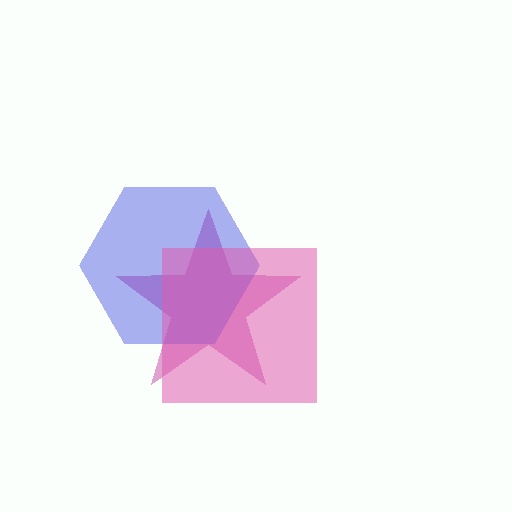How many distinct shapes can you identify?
There are 3 distinct shapes: a magenta star, a blue hexagon, a pink square.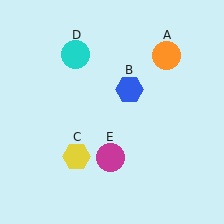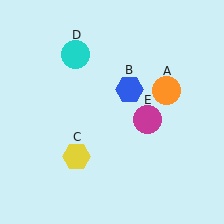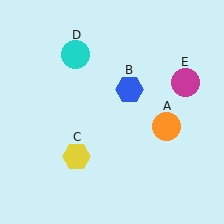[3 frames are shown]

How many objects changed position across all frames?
2 objects changed position: orange circle (object A), magenta circle (object E).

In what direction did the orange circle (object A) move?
The orange circle (object A) moved down.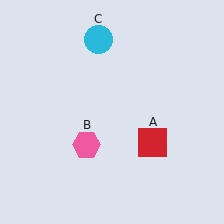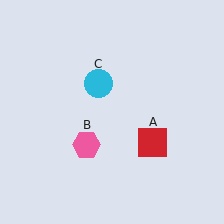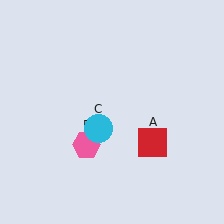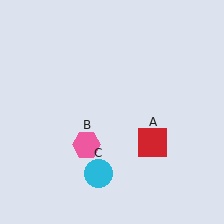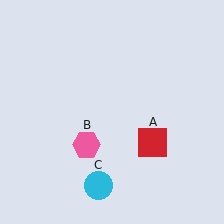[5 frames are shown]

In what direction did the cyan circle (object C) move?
The cyan circle (object C) moved down.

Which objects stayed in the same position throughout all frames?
Red square (object A) and pink hexagon (object B) remained stationary.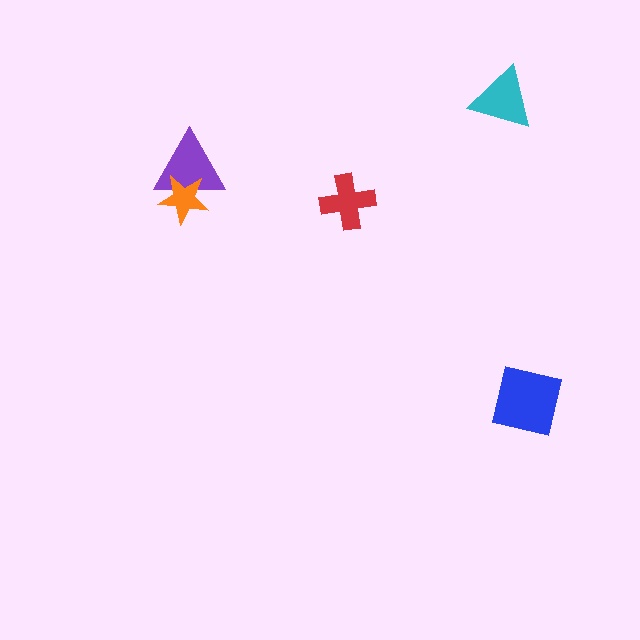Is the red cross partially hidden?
No, no other shape covers it.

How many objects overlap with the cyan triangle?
0 objects overlap with the cyan triangle.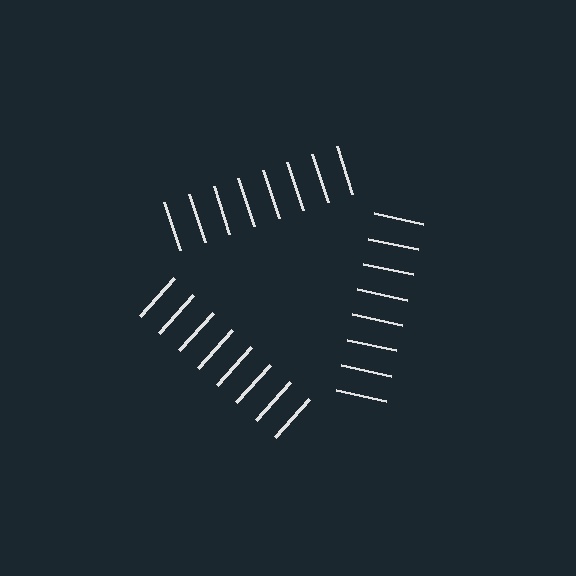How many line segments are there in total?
24 — 8 along each of the 3 edges.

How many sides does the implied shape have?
3 sides — the line-ends trace a triangle.